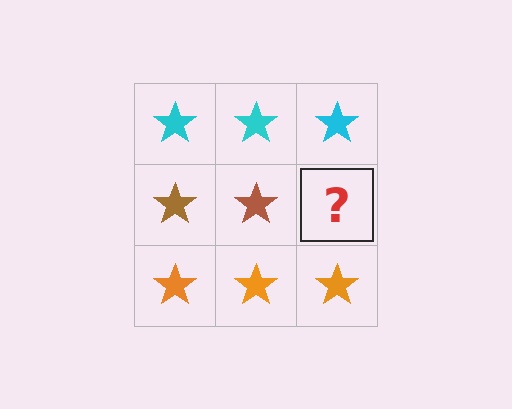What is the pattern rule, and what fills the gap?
The rule is that each row has a consistent color. The gap should be filled with a brown star.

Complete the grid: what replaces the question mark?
The question mark should be replaced with a brown star.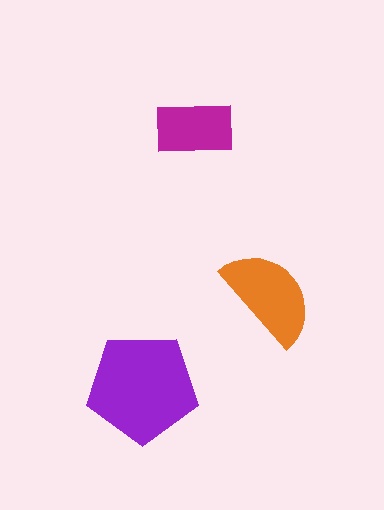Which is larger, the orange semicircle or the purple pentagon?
The purple pentagon.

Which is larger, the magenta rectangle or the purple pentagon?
The purple pentagon.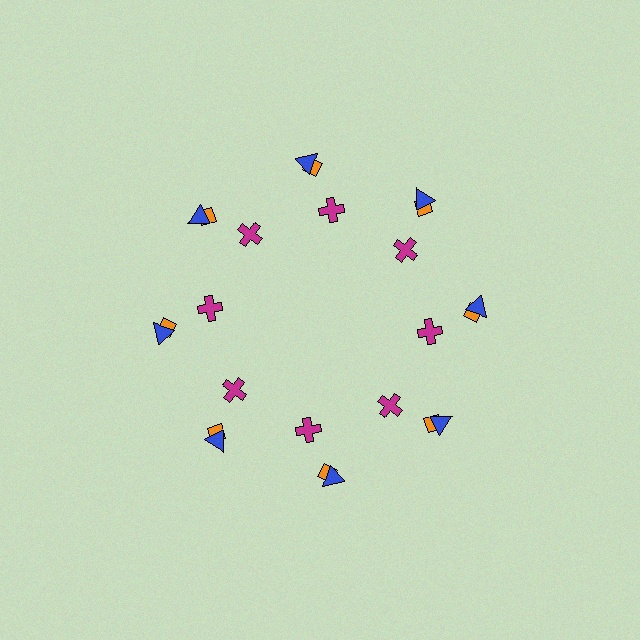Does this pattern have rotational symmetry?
Yes, this pattern has 8-fold rotational symmetry. It looks the same after rotating 45 degrees around the center.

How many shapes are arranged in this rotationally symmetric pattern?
There are 24 shapes, arranged in 8 groups of 3.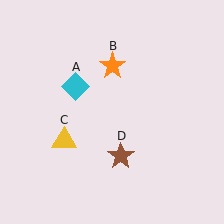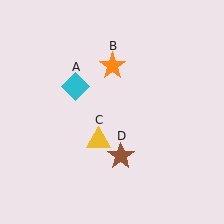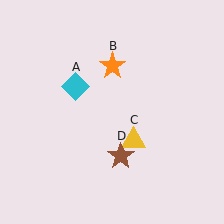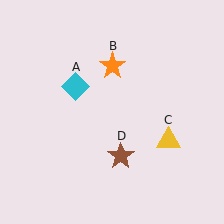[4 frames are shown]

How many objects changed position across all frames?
1 object changed position: yellow triangle (object C).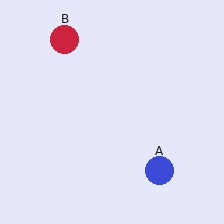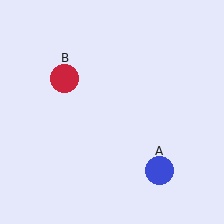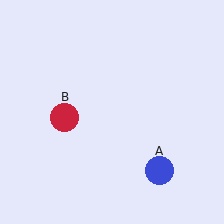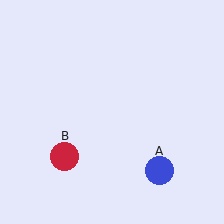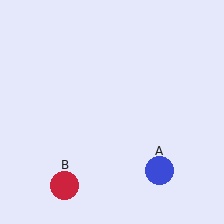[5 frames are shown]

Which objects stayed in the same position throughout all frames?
Blue circle (object A) remained stationary.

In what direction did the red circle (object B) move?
The red circle (object B) moved down.